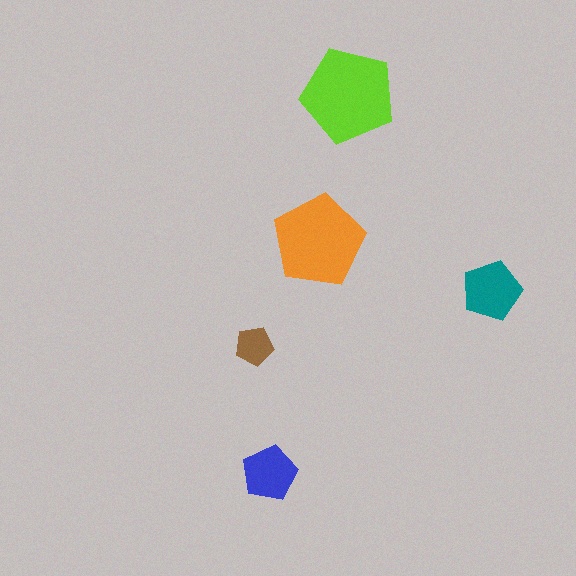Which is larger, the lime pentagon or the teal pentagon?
The lime one.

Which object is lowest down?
The blue pentagon is bottommost.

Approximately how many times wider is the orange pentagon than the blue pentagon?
About 1.5 times wider.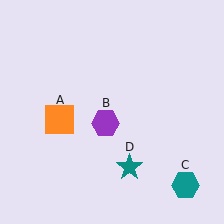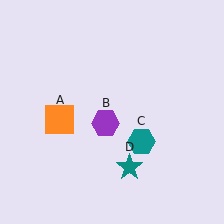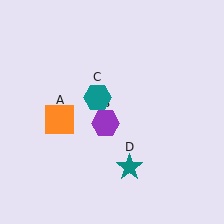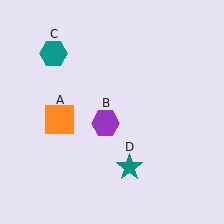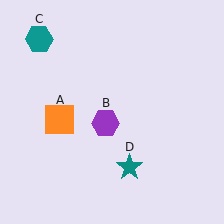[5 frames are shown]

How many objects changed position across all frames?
1 object changed position: teal hexagon (object C).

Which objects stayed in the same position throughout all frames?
Orange square (object A) and purple hexagon (object B) and teal star (object D) remained stationary.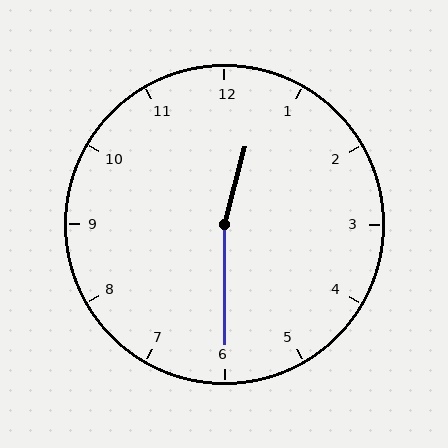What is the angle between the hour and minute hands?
Approximately 165 degrees.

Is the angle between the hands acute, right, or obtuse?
It is obtuse.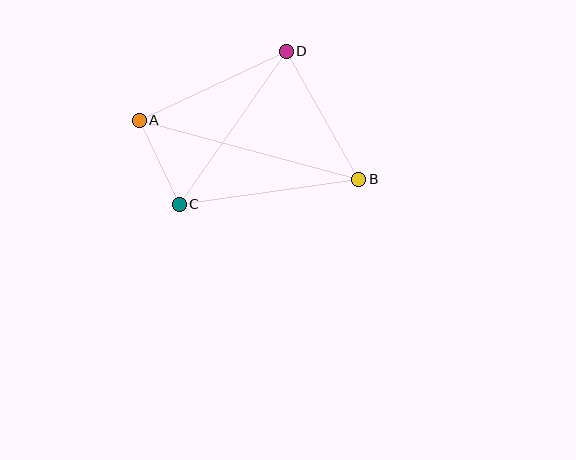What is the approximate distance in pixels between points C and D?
The distance between C and D is approximately 187 pixels.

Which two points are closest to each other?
Points A and C are closest to each other.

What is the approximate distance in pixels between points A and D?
The distance between A and D is approximately 162 pixels.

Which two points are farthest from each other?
Points A and B are farthest from each other.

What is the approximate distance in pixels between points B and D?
The distance between B and D is approximately 147 pixels.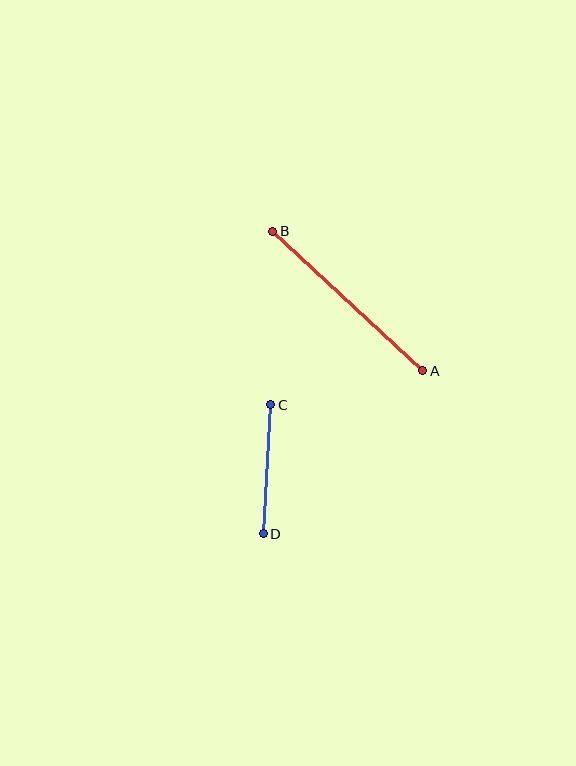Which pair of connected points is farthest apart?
Points A and B are farthest apart.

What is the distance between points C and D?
The distance is approximately 129 pixels.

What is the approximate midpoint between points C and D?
The midpoint is at approximately (267, 469) pixels.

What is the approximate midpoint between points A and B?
The midpoint is at approximately (348, 301) pixels.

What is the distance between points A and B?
The distance is approximately 205 pixels.